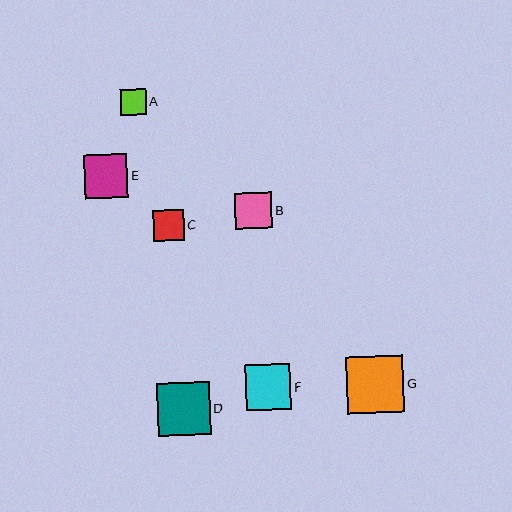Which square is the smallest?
Square A is the smallest with a size of approximately 26 pixels.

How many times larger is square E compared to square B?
Square E is approximately 1.2 times the size of square B.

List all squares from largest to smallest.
From largest to smallest: G, D, F, E, B, C, A.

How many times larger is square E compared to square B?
Square E is approximately 1.2 times the size of square B.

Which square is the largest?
Square G is the largest with a size of approximately 57 pixels.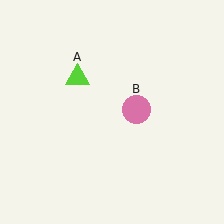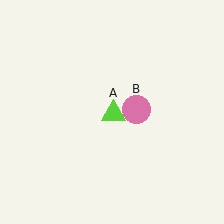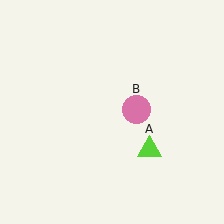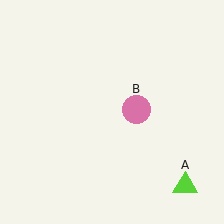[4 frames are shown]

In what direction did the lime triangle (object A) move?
The lime triangle (object A) moved down and to the right.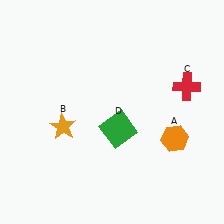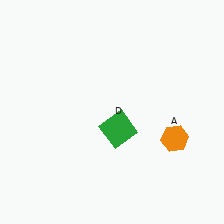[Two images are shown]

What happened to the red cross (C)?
The red cross (C) was removed in Image 2. It was in the top-right area of Image 1.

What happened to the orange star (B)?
The orange star (B) was removed in Image 2. It was in the bottom-left area of Image 1.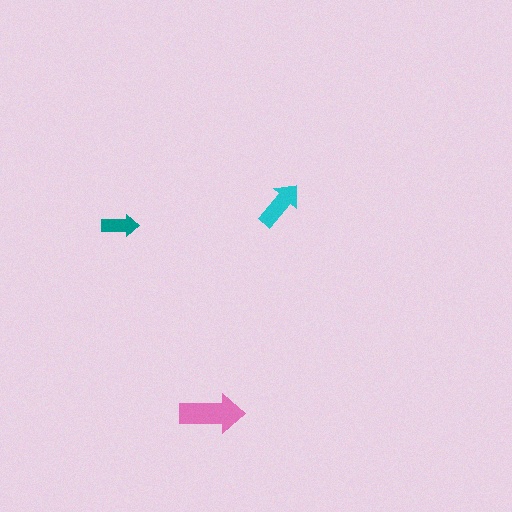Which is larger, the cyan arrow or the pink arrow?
The pink one.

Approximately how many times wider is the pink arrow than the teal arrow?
About 1.5 times wider.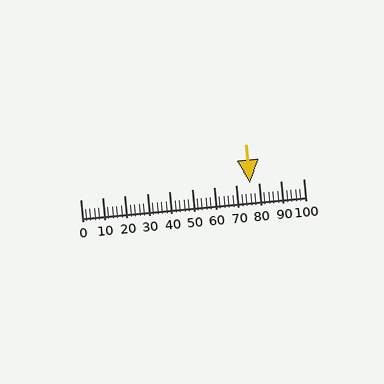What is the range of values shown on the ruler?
The ruler shows values from 0 to 100.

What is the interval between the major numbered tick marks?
The major tick marks are spaced 10 units apart.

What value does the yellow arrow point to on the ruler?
The yellow arrow points to approximately 76.